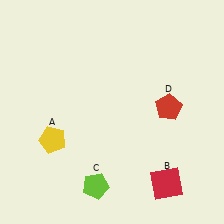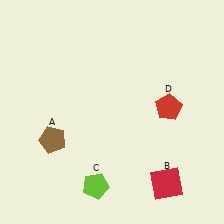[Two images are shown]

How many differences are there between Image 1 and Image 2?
There is 1 difference between the two images.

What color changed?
The pentagon (A) changed from yellow in Image 1 to brown in Image 2.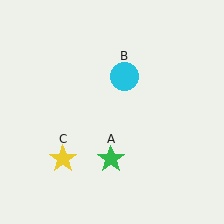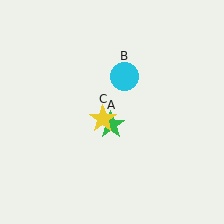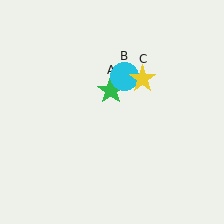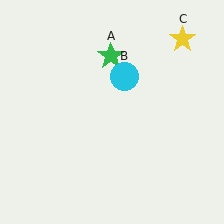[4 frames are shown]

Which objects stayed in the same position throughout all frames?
Cyan circle (object B) remained stationary.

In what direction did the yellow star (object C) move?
The yellow star (object C) moved up and to the right.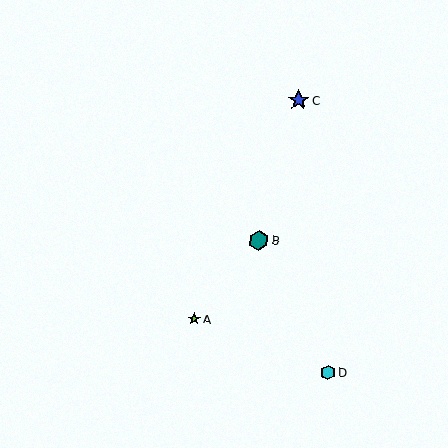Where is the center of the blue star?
The center of the blue star is at (298, 100).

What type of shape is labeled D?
Shape D is a cyan hexagon.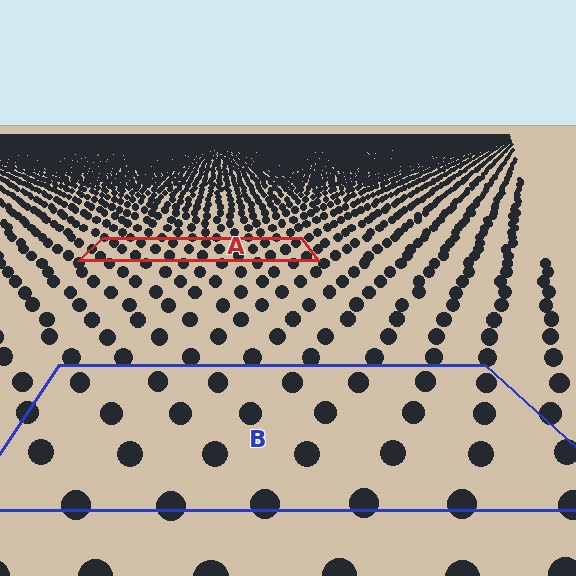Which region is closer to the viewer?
Region B is closer. The texture elements there are larger and more spread out.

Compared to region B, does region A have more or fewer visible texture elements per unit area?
Region A has more texture elements per unit area — they are packed more densely because it is farther away.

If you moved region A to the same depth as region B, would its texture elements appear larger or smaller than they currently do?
They would appear larger. At a closer depth, the same texture elements are projected at a bigger on-screen size.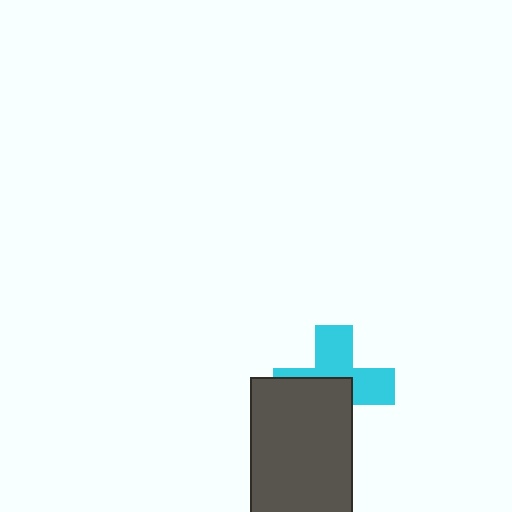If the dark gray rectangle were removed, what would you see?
You would see the complete cyan cross.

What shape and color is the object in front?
The object in front is a dark gray rectangle.